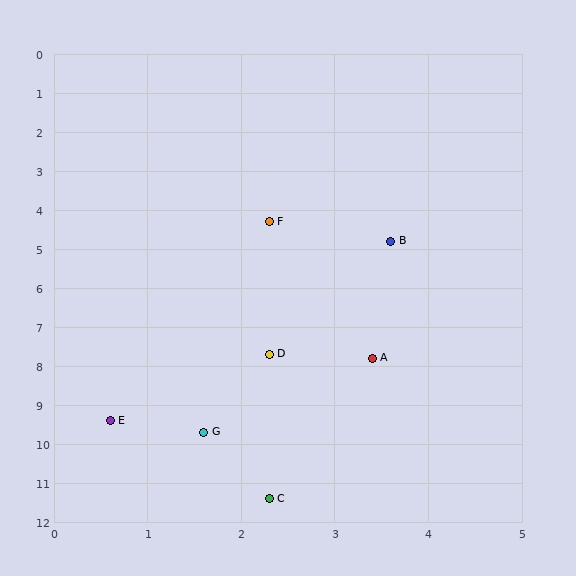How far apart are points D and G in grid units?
Points D and G are about 2.1 grid units apart.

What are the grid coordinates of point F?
Point F is at approximately (2.3, 4.3).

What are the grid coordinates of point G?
Point G is at approximately (1.6, 9.7).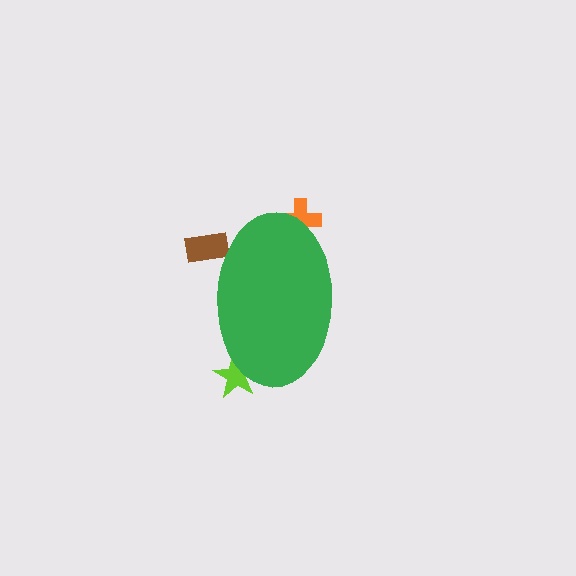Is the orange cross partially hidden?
Yes, the orange cross is partially hidden behind the green ellipse.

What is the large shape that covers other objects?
A green ellipse.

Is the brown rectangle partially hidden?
Yes, the brown rectangle is partially hidden behind the green ellipse.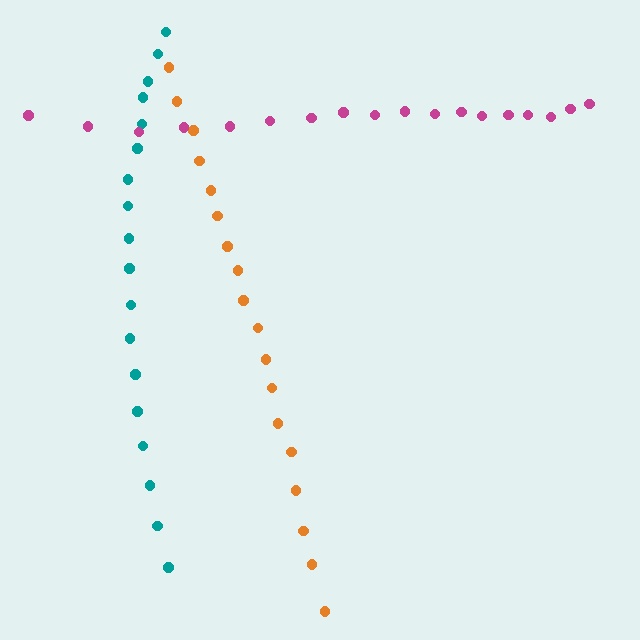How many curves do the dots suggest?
There are 3 distinct paths.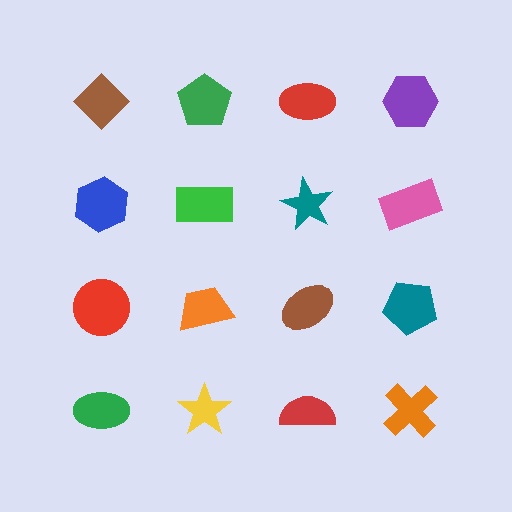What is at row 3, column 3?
A brown ellipse.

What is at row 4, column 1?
A green ellipse.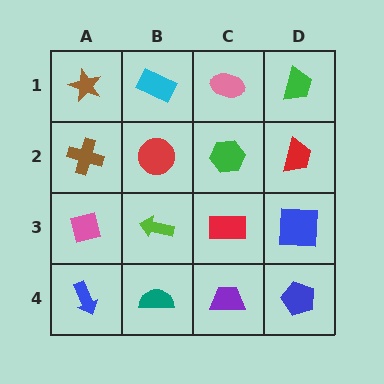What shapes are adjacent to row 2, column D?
A green trapezoid (row 1, column D), a blue square (row 3, column D), a green hexagon (row 2, column C).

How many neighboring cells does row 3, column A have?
3.